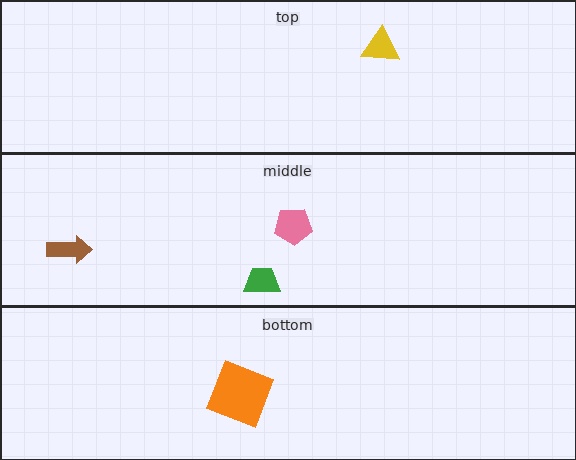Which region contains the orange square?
The bottom region.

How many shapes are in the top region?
1.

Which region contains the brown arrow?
The middle region.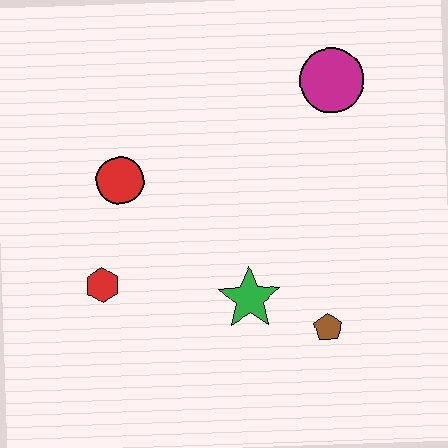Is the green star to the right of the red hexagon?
Yes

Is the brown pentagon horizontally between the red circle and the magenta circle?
Yes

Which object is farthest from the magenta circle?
The red hexagon is farthest from the magenta circle.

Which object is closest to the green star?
The brown pentagon is closest to the green star.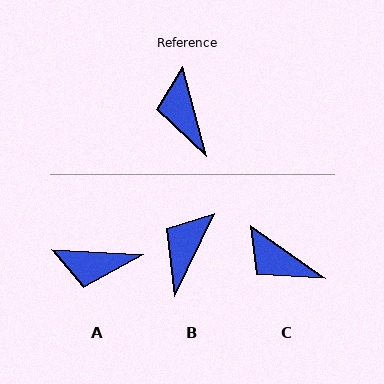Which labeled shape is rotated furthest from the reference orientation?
A, about 72 degrees away.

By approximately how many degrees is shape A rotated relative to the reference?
Approximately 72 degrees counter-clockwise.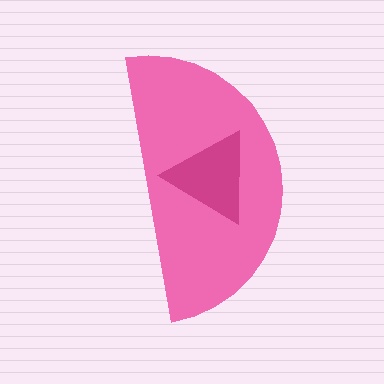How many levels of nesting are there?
2.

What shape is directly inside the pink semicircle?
The magenta triangle.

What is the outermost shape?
The pink semicircle.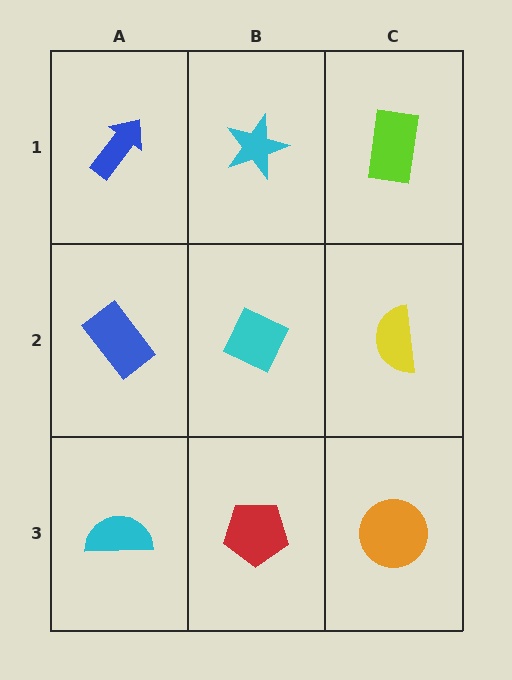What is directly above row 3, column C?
A yellow semicircle.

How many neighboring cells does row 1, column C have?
2.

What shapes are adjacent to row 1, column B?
A cyan diamond (row 2, column B), a blue arrow (row 1, column A), a lime rectangle (row 1, column C).